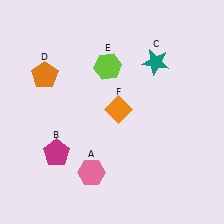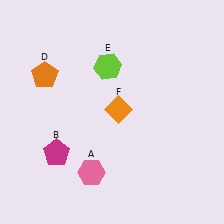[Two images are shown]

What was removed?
The teal star (C) was removed in Image 2.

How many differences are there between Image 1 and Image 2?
There is 1 difference between the two images.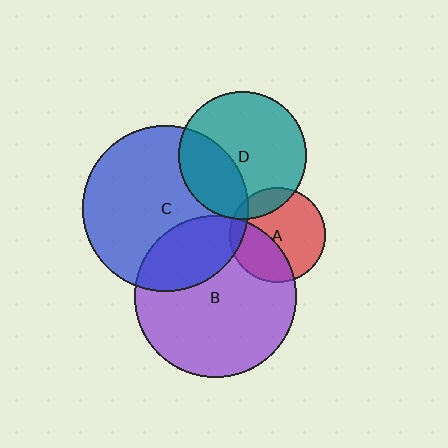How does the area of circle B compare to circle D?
Approximately 1.6 times.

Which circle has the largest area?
Circle C (blue).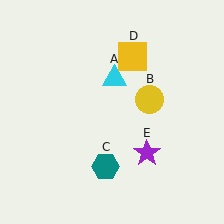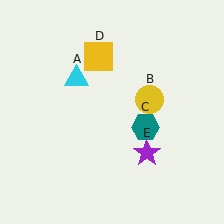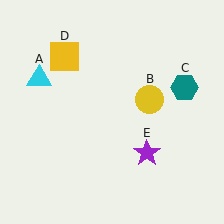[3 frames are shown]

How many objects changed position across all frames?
3 objects changed position: cyan triangle (object A), teal hexagon (object C), yellow square (object D).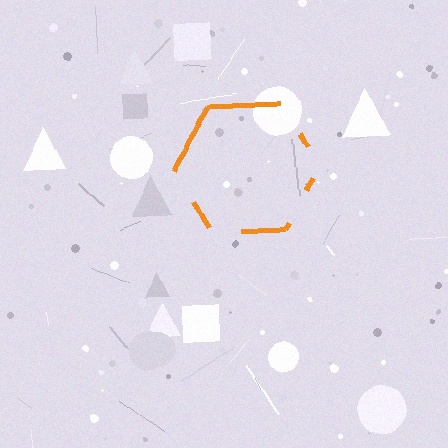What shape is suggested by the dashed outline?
The dashed outline suggests a hexagon.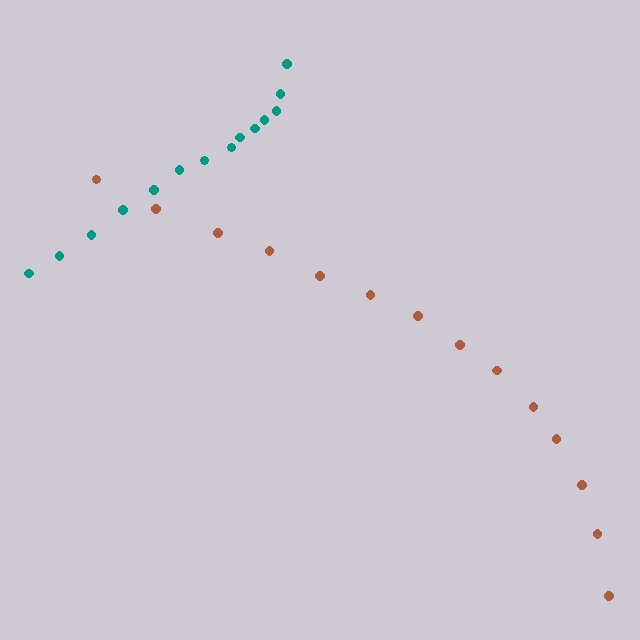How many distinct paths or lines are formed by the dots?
There are 2 distinct paths.